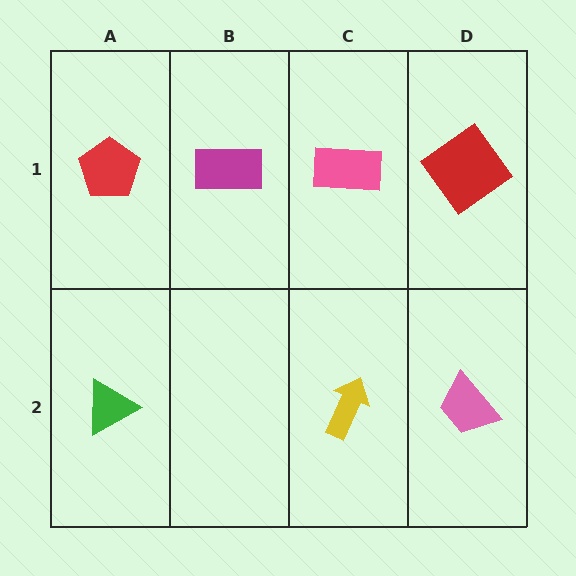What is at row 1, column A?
A red pentagon.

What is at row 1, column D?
A red diamond.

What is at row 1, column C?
A pink rectangle.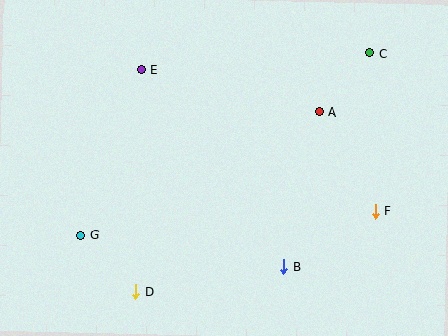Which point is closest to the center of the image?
Point A at (319, 112) is closest to the center.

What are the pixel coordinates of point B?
Point B is at (283, 267).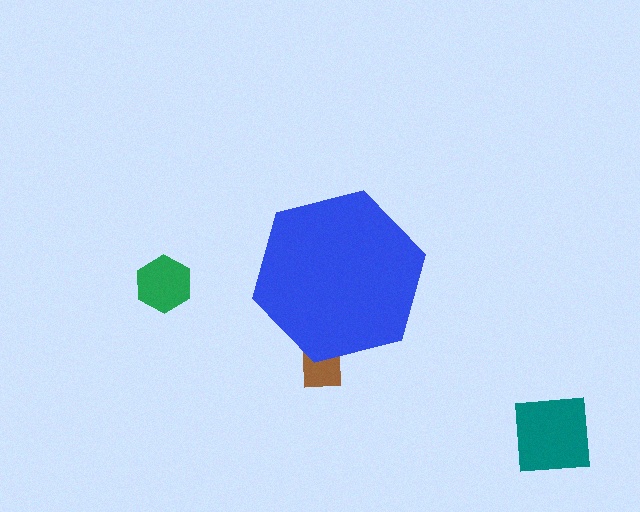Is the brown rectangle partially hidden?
Yes, the brown rectangle is partially hidden behind the blue hexagon.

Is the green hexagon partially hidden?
No, the green hexagon is fully visible.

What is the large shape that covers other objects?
A blue hexagon.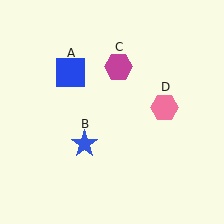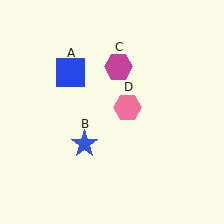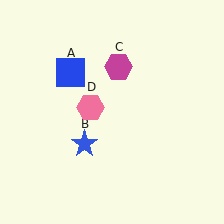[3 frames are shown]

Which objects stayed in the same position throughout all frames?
Blue square (object A) and blue star (object B) and magenta hexagon (object C) remained stationary.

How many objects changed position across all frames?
1 object changed position: pink hexagon (object D).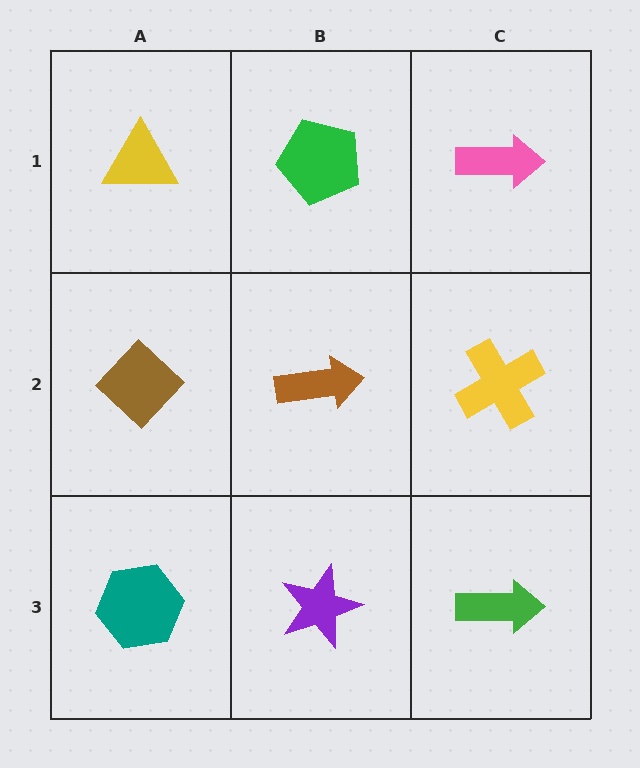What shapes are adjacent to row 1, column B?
A brown arrow (row 2, column B), a yellow triangle (row 1, column A), a pink arrow (row 1, column C).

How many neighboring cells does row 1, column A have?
2.